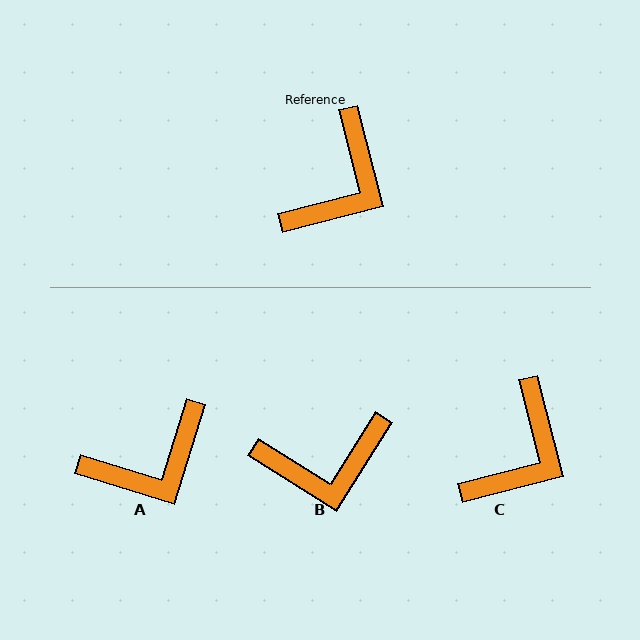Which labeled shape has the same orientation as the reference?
C.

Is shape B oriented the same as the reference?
No, it is off by about 47 degrees.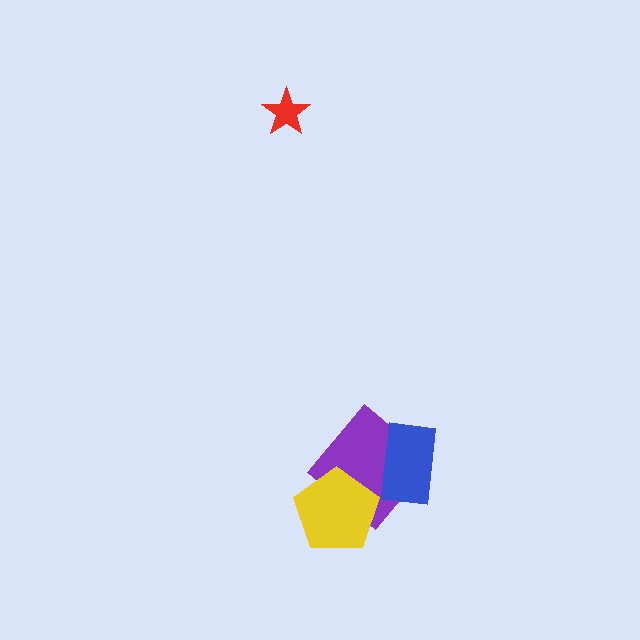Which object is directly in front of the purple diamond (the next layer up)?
The blue rectangle is directly in front of the purple diamond.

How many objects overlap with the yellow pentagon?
1 object overlaps with the yellow pentagon.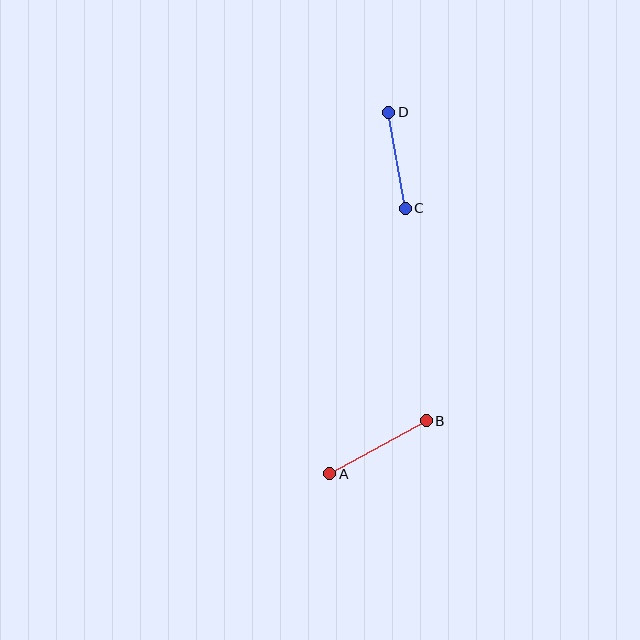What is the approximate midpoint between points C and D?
The midpoint is at approximately (397, 160) pixels.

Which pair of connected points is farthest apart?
Points A and B are farthest apart.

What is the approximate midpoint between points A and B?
The midpoint is at approximately (378, 447) pixels.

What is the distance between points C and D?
The distance is approximately 97 pixels.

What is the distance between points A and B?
The distance is approximately 110 pixels.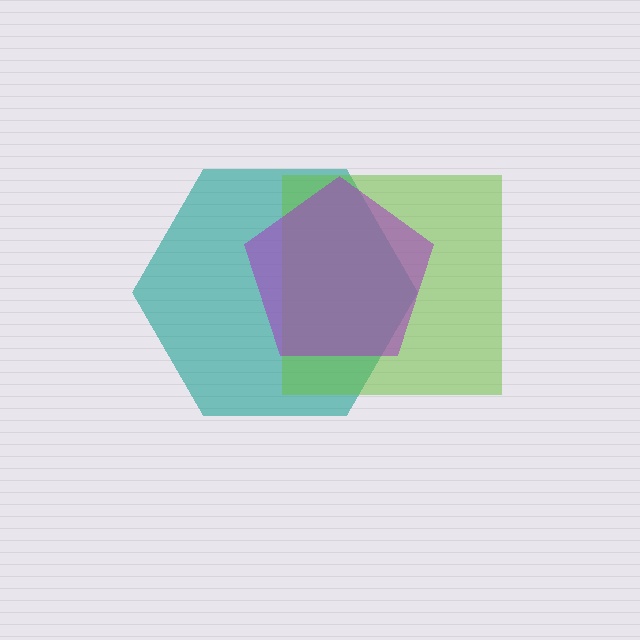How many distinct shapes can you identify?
There are 3 distinct shapes: a teal hexagon, a lime square, a purple pentagon.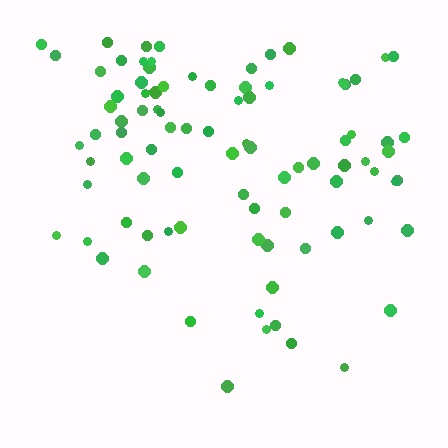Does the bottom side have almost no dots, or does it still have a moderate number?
Still a moderate number, just noticeably fewer than the top.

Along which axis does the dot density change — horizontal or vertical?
Vertical.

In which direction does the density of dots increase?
From bottom to top, with the top side densest.